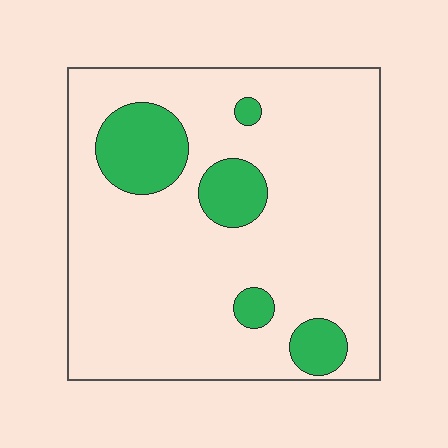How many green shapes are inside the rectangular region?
5.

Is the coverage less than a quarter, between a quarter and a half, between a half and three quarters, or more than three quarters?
Less than a quarter.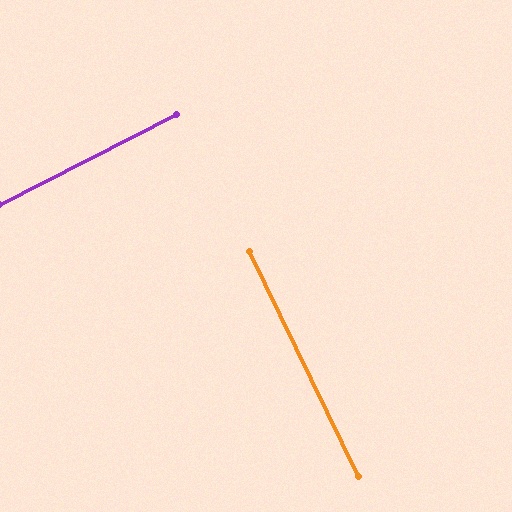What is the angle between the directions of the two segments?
Approximately 89 degrees.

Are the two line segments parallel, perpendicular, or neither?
Perpendicular — they meet at approximately 89°.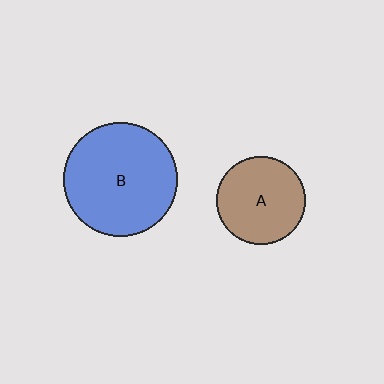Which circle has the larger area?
Circle B (blue).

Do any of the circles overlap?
No, none of the circles overlap.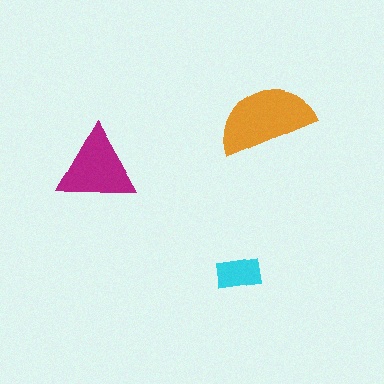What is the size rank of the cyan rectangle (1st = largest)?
3rd.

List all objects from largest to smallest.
The orange semicircle, the magenta triangle, the cyan rectangle.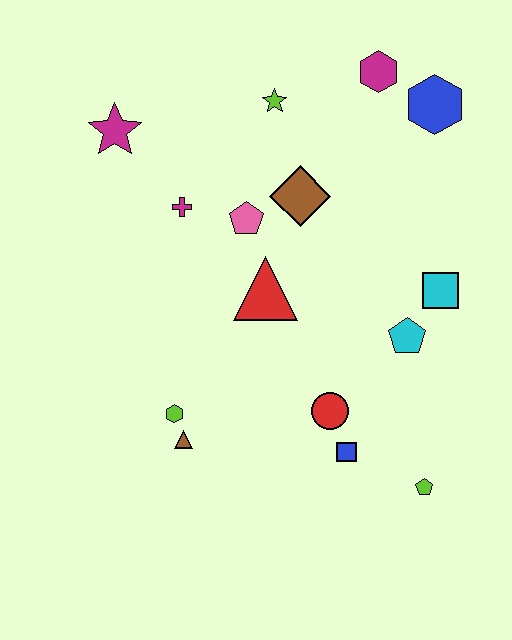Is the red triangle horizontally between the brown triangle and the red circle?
Yes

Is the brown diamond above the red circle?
Yes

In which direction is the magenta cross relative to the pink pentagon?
The magenta cross is to the left of the pink pentagon.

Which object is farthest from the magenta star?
The lime pentagon is farthest from the magenta star.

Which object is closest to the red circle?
The blue square is closest to the red circle.